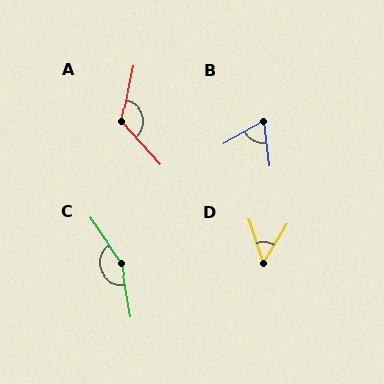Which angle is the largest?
C, at approximately 155 degrees.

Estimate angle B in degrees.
Approximately 67 degrees.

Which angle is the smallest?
D, at approximately 48 degrees.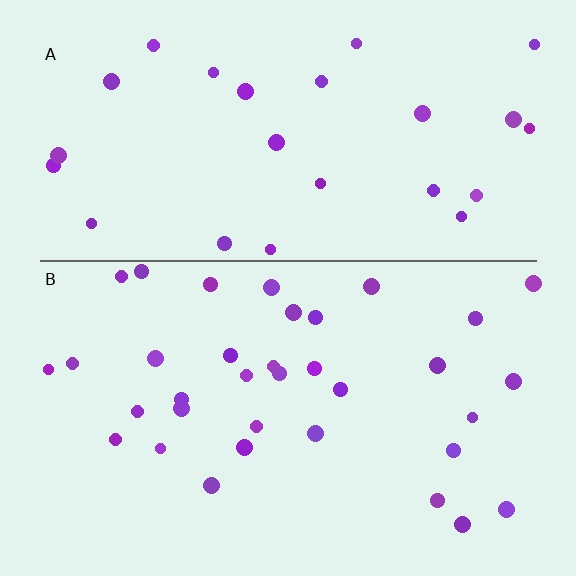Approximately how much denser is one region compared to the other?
Approximately 1.4× — region B over region A.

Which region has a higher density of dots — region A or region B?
B (the bottom).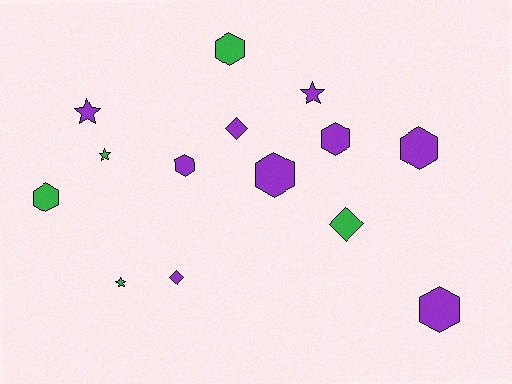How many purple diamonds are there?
There are 2 purple diamonds.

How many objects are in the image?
There are 14 objects.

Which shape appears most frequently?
Hexagon, with 7 objects.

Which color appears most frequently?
Purple, with 9 objects.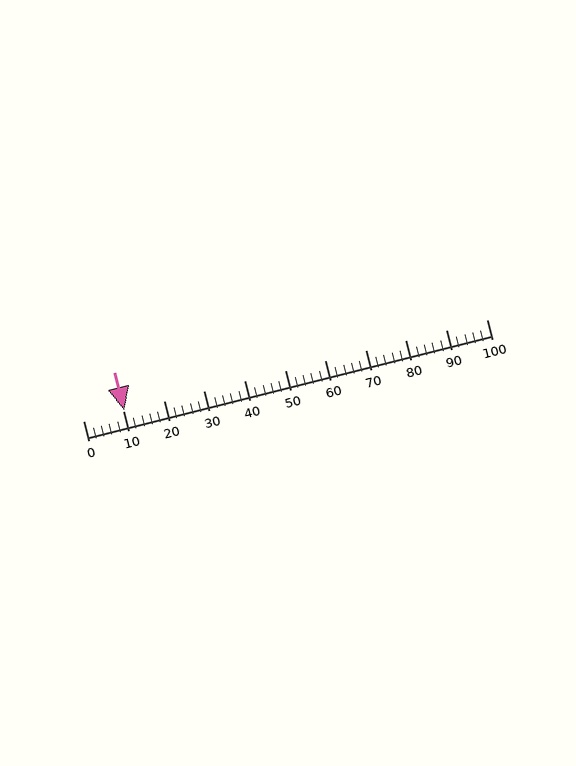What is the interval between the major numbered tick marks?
The major tick marks are spaced 10 units apart.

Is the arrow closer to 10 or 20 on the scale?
The arrow is closer to 10.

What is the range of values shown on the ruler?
The ruler shows values from 0 to 100.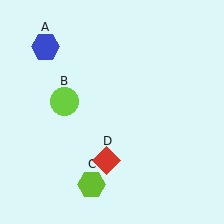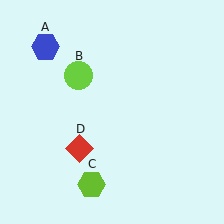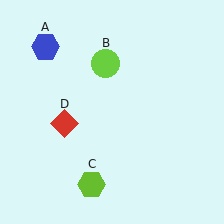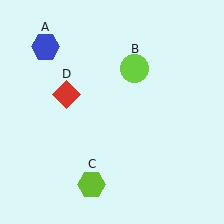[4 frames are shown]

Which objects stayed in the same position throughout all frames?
Blue hexagon (object A) and lime hexagon (object C) remained stationary.